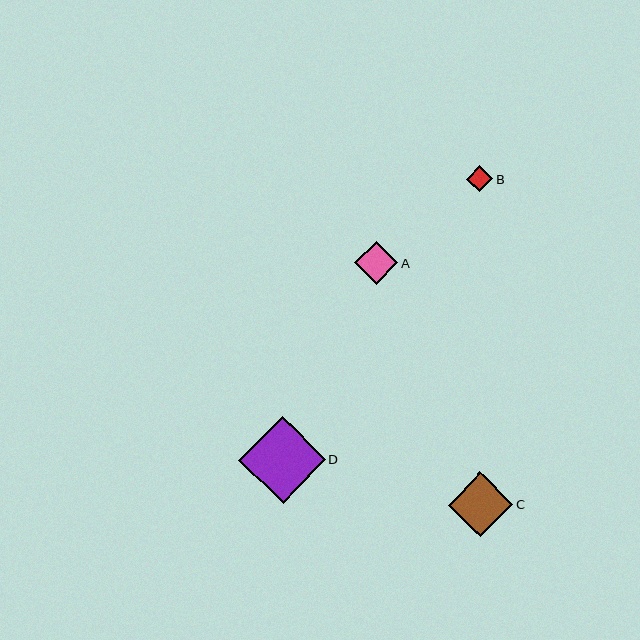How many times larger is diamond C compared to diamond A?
Diamond C is approximately 1.5 times the size of diamond A.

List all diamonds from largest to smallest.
From largest to smallest: D, C, A, B.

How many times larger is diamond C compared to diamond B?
Diamond C is approximately 2.5 times the size of diamond B.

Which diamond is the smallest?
Diamond B is the smallest with a size of approximately 26 pixels.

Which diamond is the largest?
Diamond D is the largest with a size of approximately 87 pixels.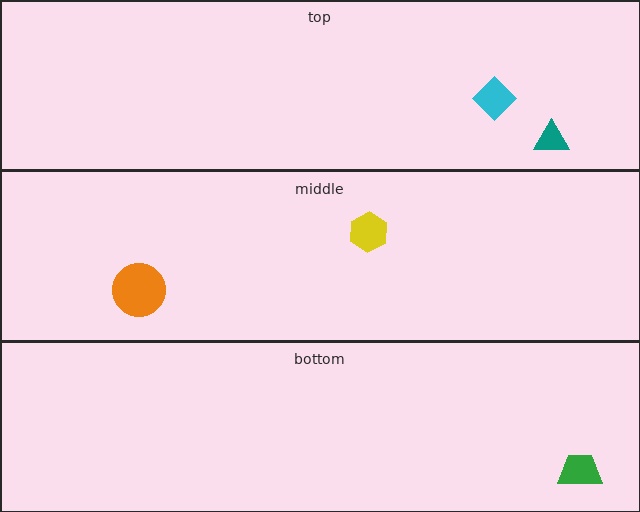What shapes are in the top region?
The teal triangle, the cyan diamond.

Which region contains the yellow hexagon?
The middle region.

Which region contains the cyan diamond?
The top region.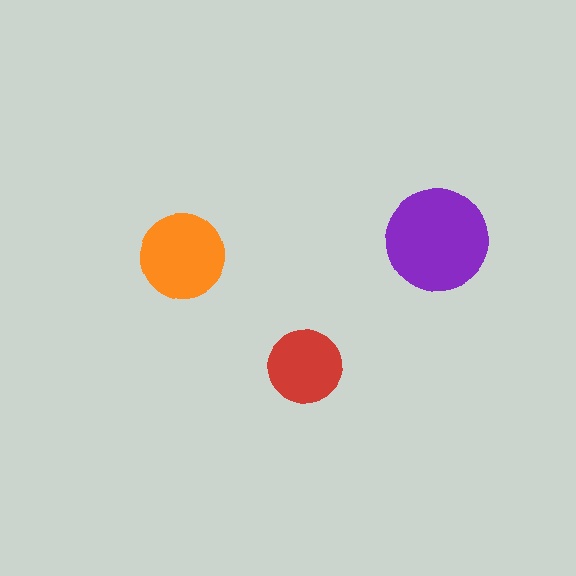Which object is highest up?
The purple circle is topmost.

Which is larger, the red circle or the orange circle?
The orange one.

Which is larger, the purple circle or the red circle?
The purple one.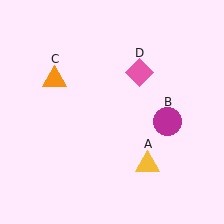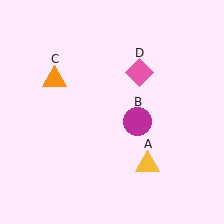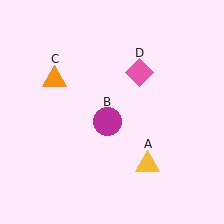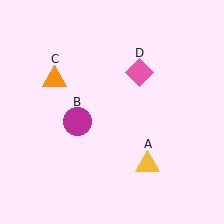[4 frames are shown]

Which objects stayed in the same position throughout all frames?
Yellow triangle (object A) and orange triangle (object C) and pink diamond (object D) remained stationary.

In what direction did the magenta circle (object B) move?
The magenta circle (object B) moved left.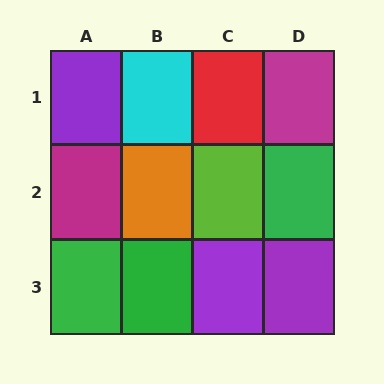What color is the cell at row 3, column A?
Green.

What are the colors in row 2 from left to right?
Magenta, orange, lime, green.